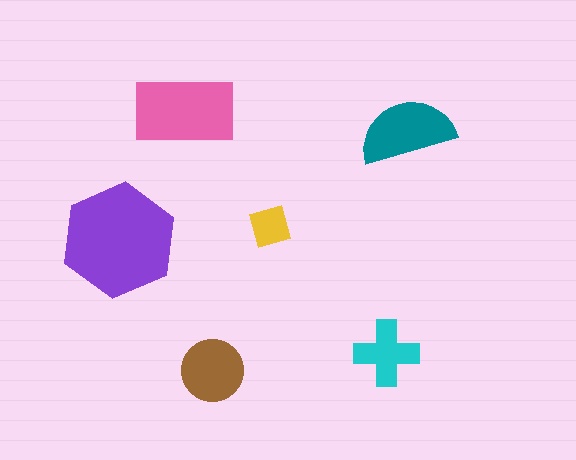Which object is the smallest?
The yellow square.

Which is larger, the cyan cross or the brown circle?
The brown circle.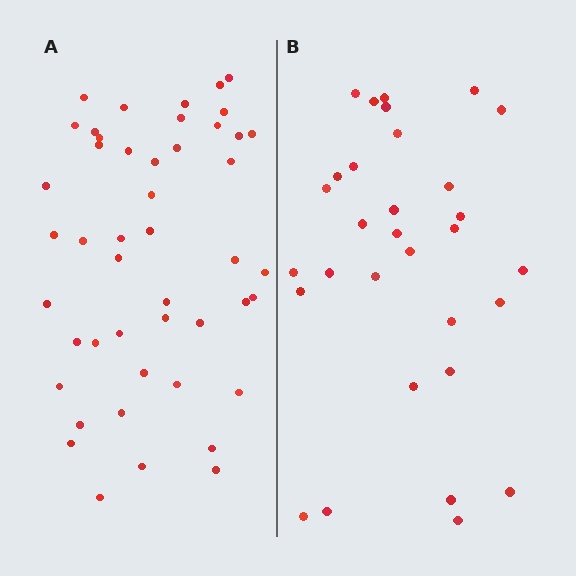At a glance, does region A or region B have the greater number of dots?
Region A (the left region) has more dots.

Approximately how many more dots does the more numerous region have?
Region A has approximately 15 more dots than region B.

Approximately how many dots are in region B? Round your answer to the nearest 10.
About 30 dots. (The exact count is 31, which rounds to 30.)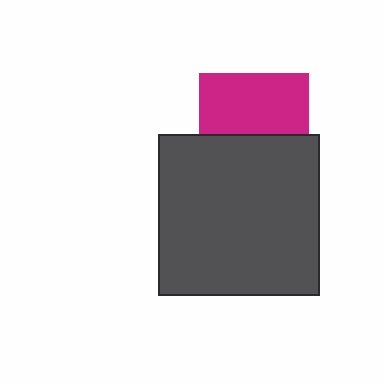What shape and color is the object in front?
The object in front is a dark gray square.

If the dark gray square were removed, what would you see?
You would see the complete magenta square.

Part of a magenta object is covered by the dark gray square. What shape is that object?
It is a square.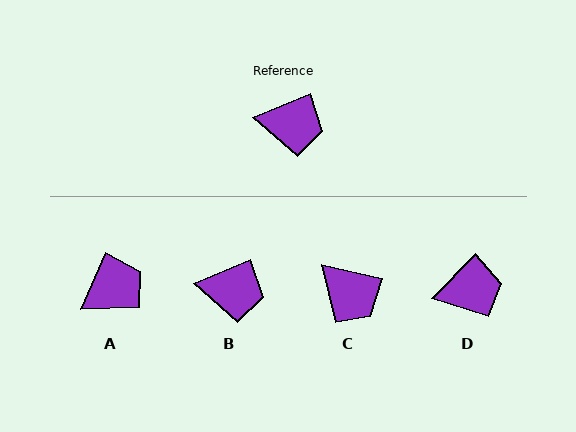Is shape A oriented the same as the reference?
No, it is off by about 43 degrees.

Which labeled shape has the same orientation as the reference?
B.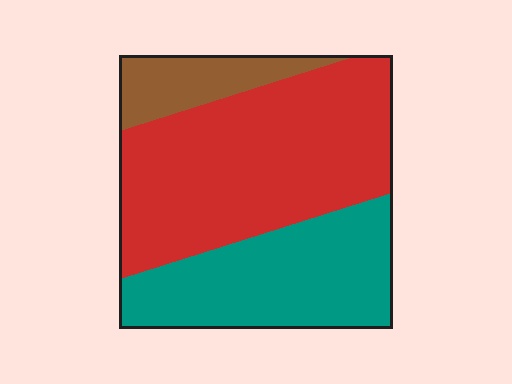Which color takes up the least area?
Brown, at roughly 10%.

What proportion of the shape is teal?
Teal covers 34% of the shape.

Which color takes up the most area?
Red, at roughly 55%.